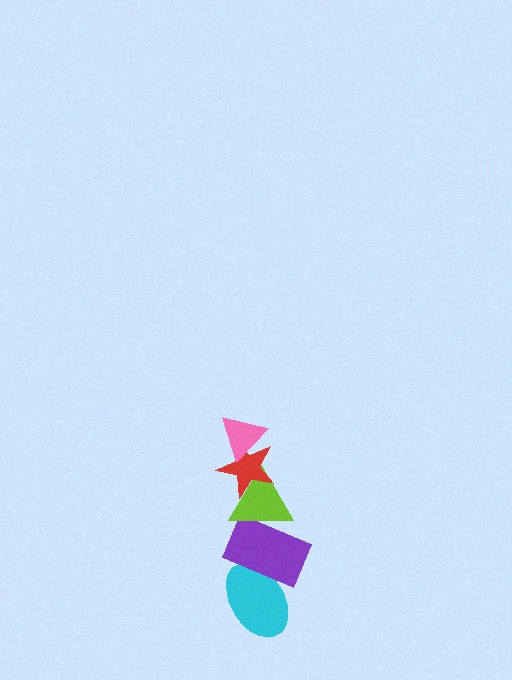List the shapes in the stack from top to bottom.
From top to bottom: the pink triangle, the red star, the lime triangle, the purple rectangle, the cyan ellipse.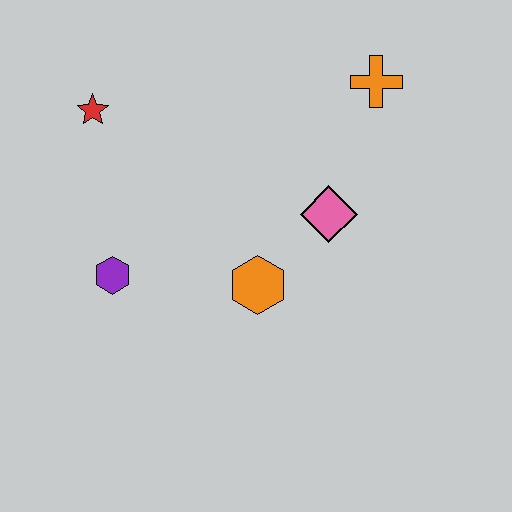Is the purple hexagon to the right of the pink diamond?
No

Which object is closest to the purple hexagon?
The orange hexagon is closest to the purple hexagon.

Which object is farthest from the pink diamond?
The red star is farthest from the pink diamond.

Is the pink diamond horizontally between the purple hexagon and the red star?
No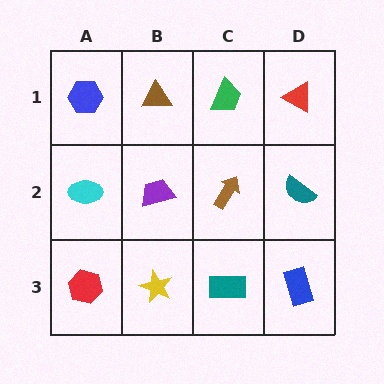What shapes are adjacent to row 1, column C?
A brown arrow (row 2, column C), a brown triangle (row 1, column B), a red triangle (row 1, column D).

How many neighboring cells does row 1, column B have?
3.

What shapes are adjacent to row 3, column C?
A brown arrow (row 2, column C), a yellow star (row 3, column B), a blue rectangle (row 3, column D).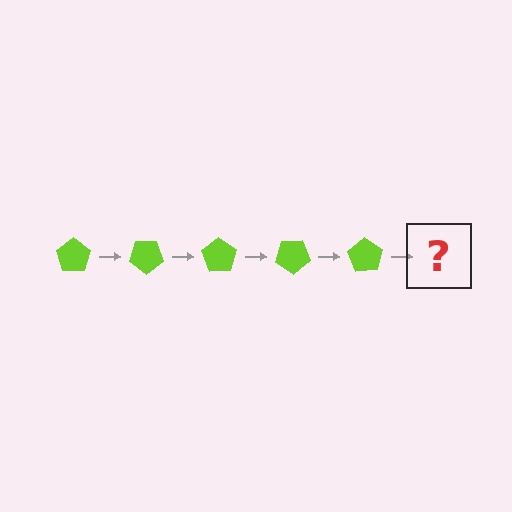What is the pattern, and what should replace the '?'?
The pattern is that the pentagon rotates 35 degrees each step. The '?' should be a lime pentagon rotated 175 degrees.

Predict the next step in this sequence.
The next step is a lime pentagon rotated 175 degrees.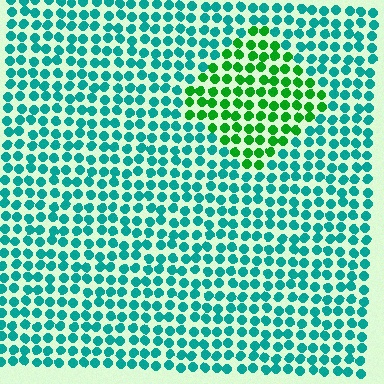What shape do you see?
I see a diamond.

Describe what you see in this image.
The image is filled with small teal elements in a uniform arrangement. A diamond-shaped region is visible where the elements are tinted to a slightly different hue, forming a subtle color boundary.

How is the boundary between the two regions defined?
The boundary is defined purely by a slight shift in hue (about 49 degrees). Spacing, size, and orientation are identical on both sides.